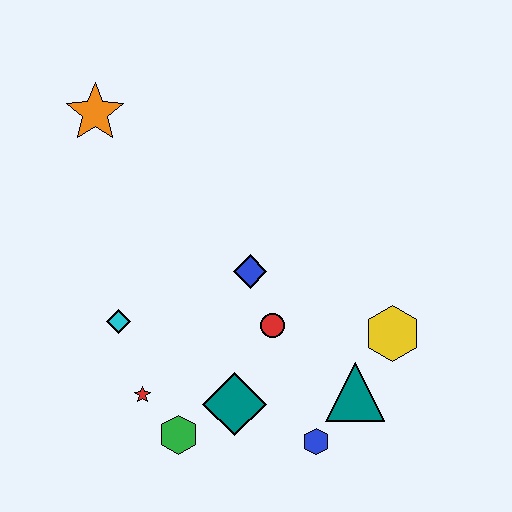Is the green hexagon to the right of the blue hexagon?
No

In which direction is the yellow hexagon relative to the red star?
The yellow hexagon is to the right of the red star.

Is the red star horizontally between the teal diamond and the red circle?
No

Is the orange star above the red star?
Yes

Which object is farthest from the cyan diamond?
The yellow hexagon is farthest from the cyan diamond.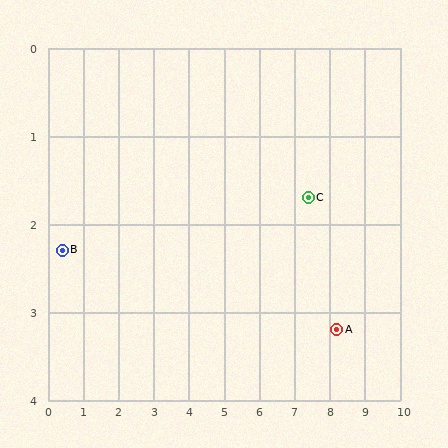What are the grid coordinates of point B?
Point B is at approximately (0.4, 2.3).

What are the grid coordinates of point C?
Point C is at approximately (7.4, 1.7).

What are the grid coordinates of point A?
Point A is at approximately (8.2, 3.2).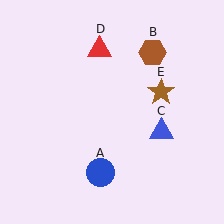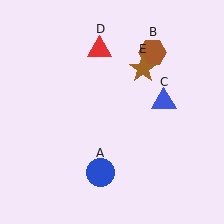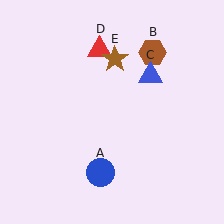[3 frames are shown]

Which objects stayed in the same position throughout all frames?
Blue circle (object A) and brown hexagon (object B) and red triangle (object D) remained stationary.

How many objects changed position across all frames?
2 objects changed position: blue triangle (object C), brown star (object E).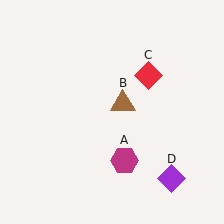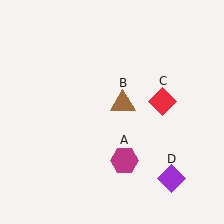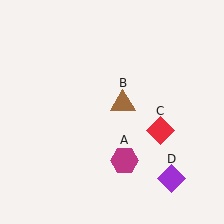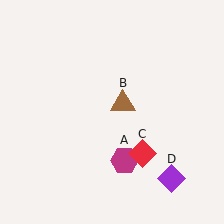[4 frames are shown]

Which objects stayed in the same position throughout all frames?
Magenta hexagon (object A) and brown triangle (object B) and purple diamond (object D) remained stationary.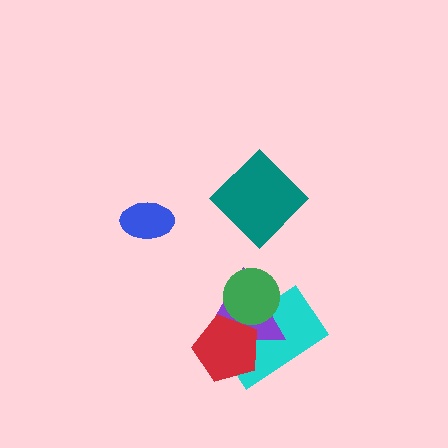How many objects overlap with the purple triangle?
3 objects overlap with the purple triangle.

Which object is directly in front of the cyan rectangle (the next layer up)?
The purple triangle is directly in front of the cyan rectangle.